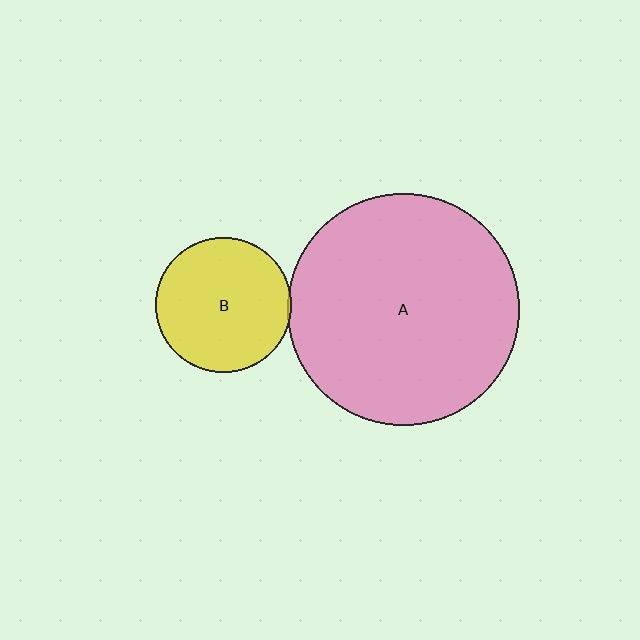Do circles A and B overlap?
Yes.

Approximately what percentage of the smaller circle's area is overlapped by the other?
Approximately 5%.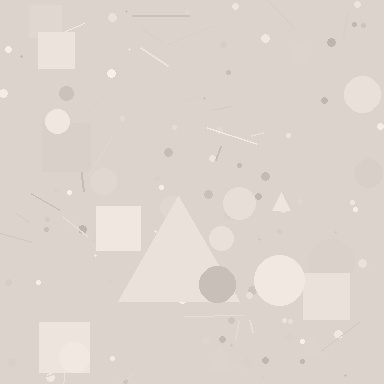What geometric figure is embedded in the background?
A triangle is embedded in the background.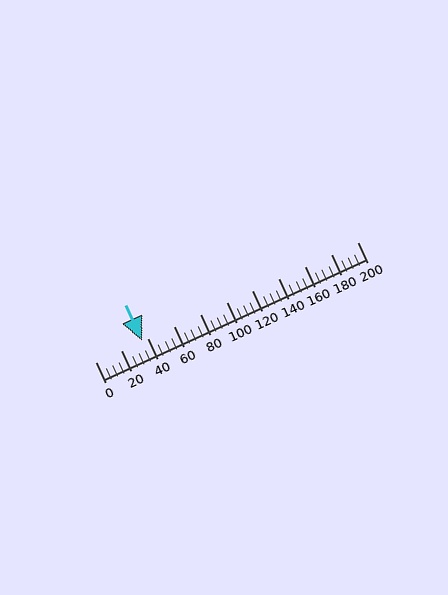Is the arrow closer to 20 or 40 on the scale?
The arrow is closer to 40.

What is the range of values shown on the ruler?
The ruler shows values from 0 to 200.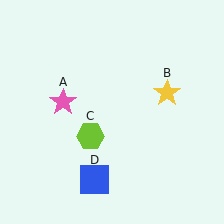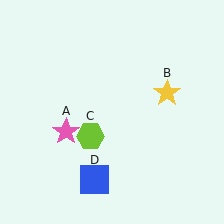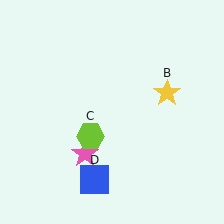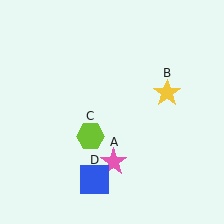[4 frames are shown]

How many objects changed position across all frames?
1 object changed position: pink star (object A).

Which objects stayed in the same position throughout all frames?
Yellow star (object B) and lime hexagon (object C) and blue square (object D) remained stationary.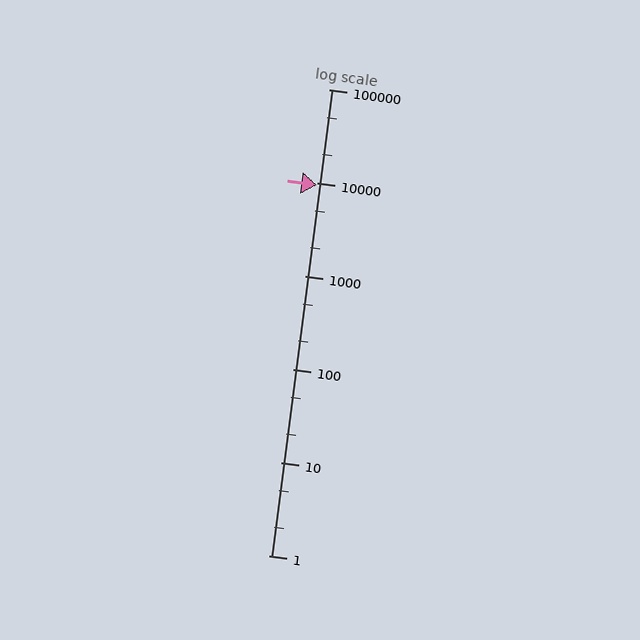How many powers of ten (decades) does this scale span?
The scale spans 5 decades, from 1 to 100000.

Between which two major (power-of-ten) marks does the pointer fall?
The pointer is between 1000 and 10000.